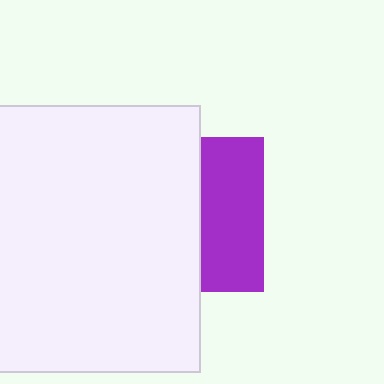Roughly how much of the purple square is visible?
A small part of it is visible (roughly 40%).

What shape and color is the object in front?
The object in front is a white square.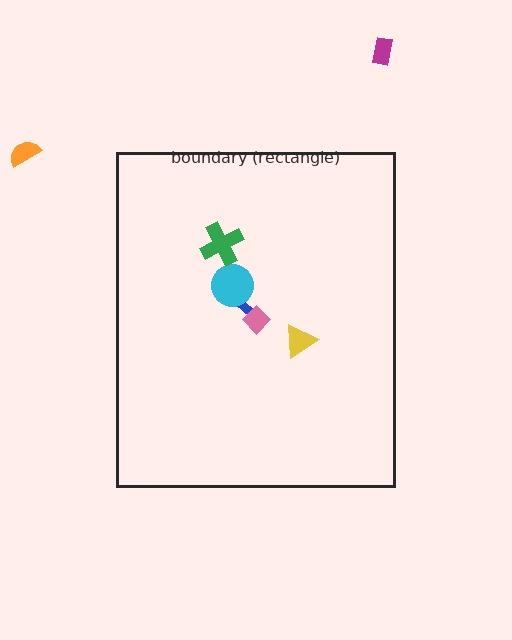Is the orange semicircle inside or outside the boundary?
Outside.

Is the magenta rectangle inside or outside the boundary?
Outside.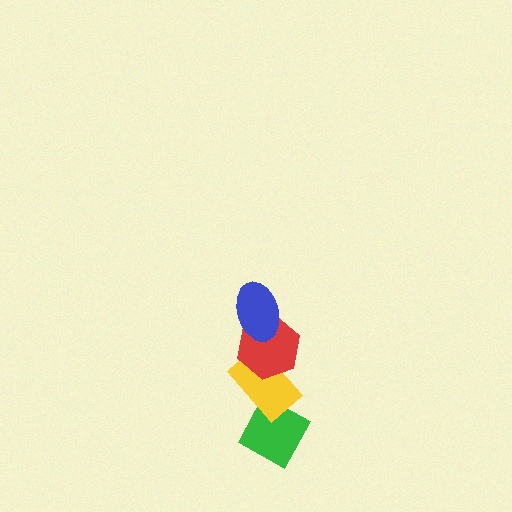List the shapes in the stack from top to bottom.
From top to bottom: the blue ellipse, the red hexagon, the yellow rectangle, the green diamond.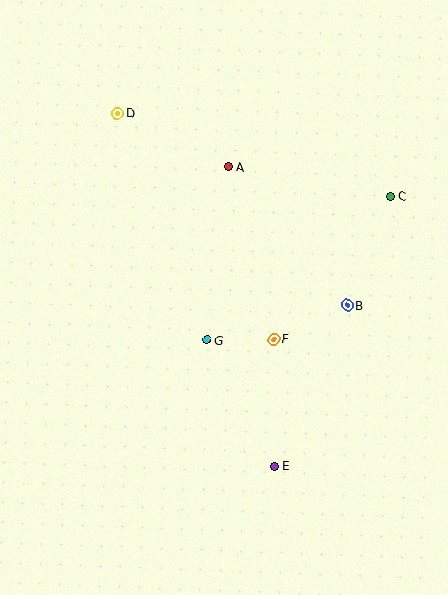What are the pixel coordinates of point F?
Point F is at (274, 339).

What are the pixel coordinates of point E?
Point E is at (274, 466).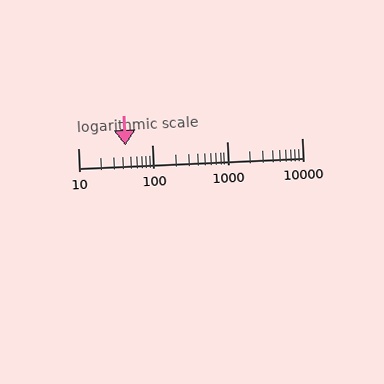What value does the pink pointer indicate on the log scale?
The pointer indicates approximately 43.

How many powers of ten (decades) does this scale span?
The scale spans 3 decades, from 10 to 10000.